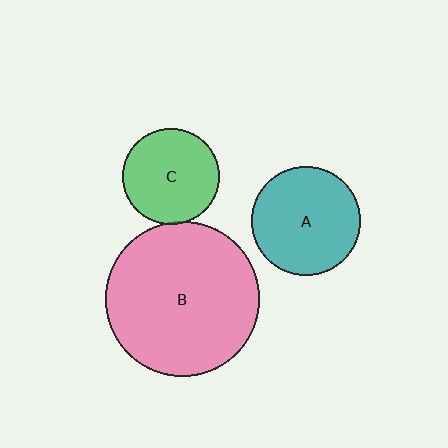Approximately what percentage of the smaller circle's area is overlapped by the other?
Approximately 5%.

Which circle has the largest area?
Circle B (pink).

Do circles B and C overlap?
Yes.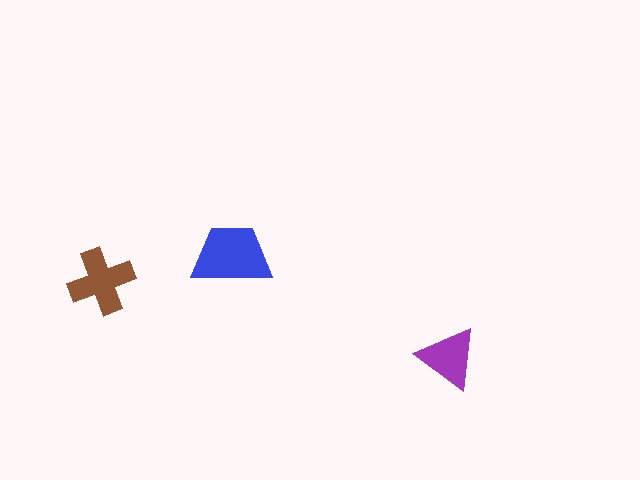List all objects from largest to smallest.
The blue trapezoid, the brown cross, the purple triangle.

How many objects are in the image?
There are 3 objects in the image.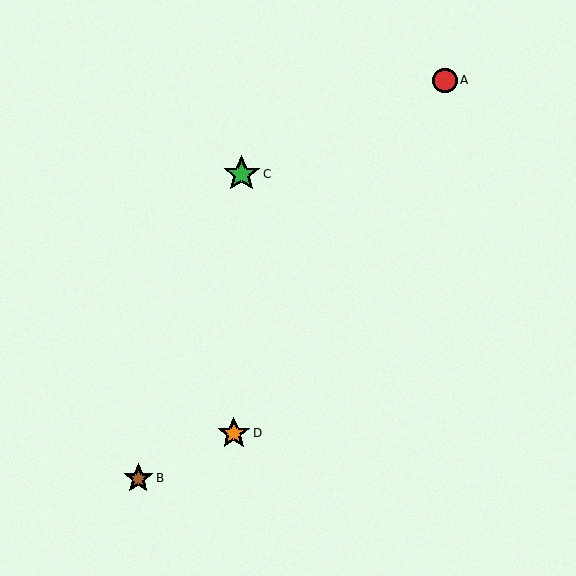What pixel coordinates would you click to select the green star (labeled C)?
Click at (242, 174) to select the green star C.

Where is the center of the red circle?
The center of the red circle is at (445, 81).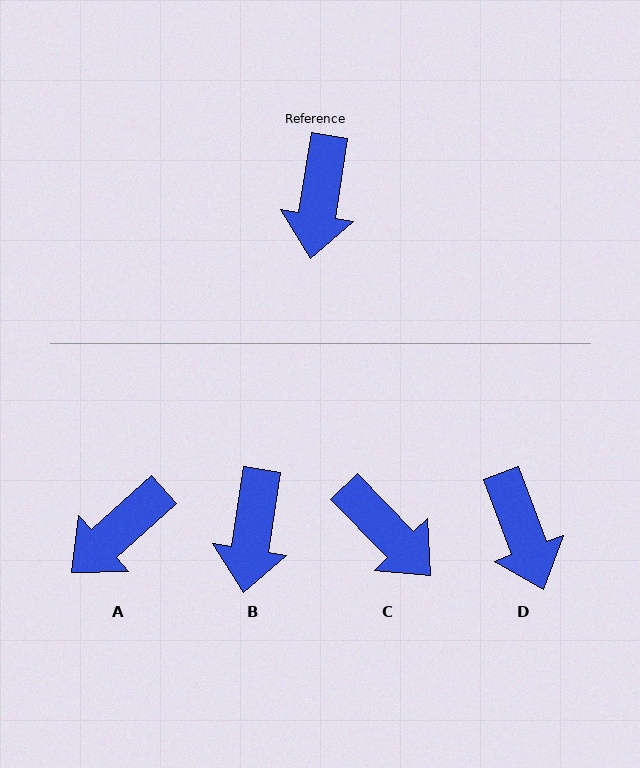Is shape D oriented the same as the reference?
No, it is off by about 29 degrees.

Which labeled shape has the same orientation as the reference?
B.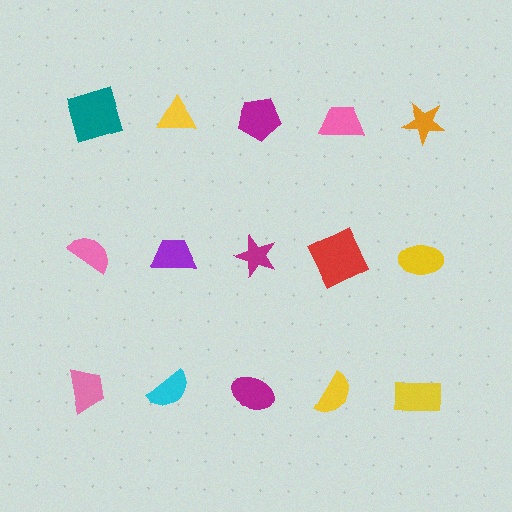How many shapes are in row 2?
5 shapes.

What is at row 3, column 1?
A pink trapezoid.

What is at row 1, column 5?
An orange star.